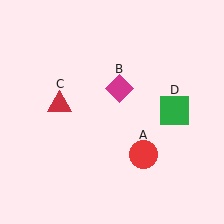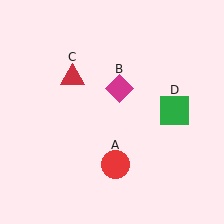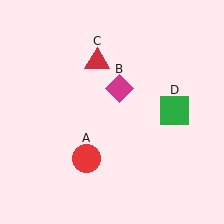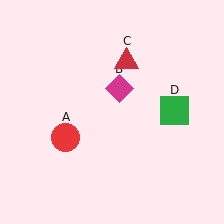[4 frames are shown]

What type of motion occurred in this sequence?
The red circle (object A), red triangle (object C) rotated clockwise around the center of the scene.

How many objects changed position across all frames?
2 objects changed position: red circle (object A), red triangle (object C).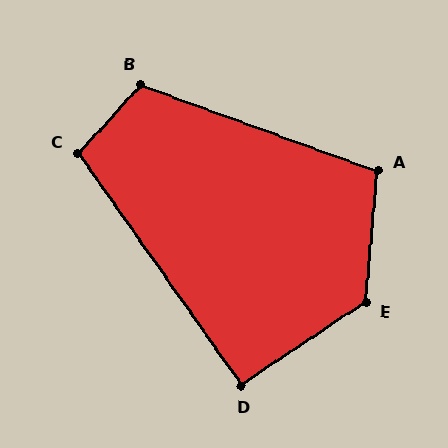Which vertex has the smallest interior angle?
D, at approximately 92 degrees.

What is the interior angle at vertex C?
Approximately 102 degrees (obtuse).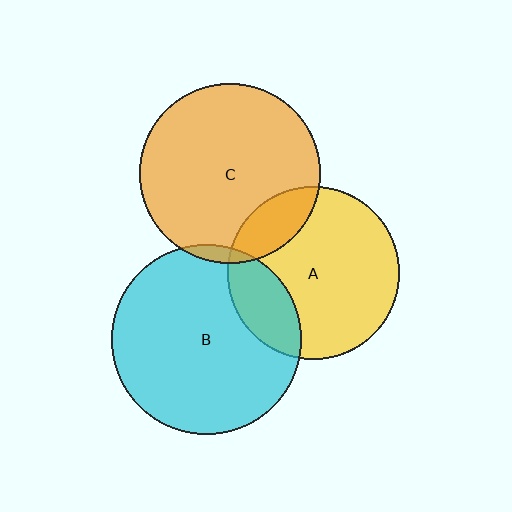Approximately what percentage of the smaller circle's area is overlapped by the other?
Approximately 20%.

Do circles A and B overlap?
Yes.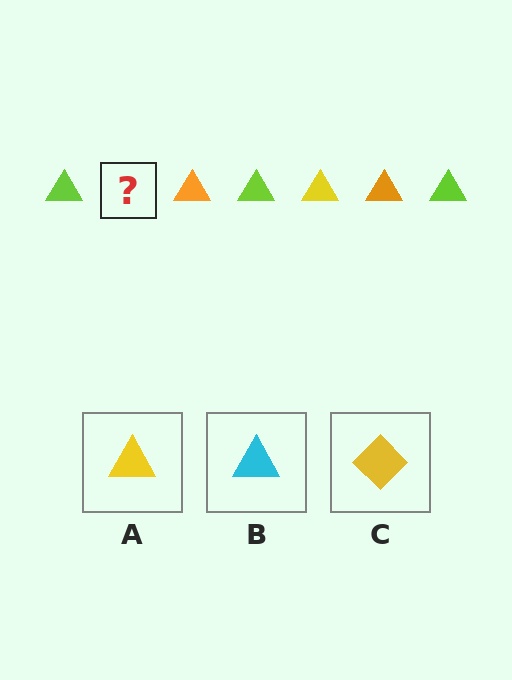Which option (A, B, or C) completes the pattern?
A.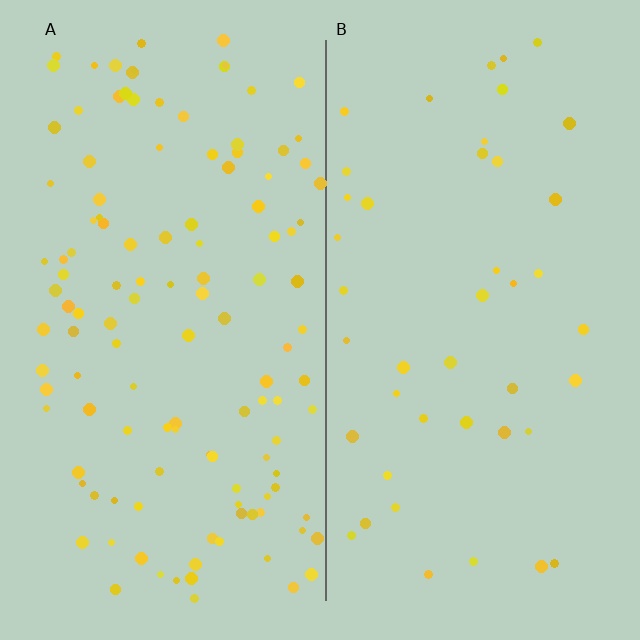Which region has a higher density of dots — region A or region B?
A (the left).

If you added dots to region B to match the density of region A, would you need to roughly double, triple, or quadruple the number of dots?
Approximately triple.